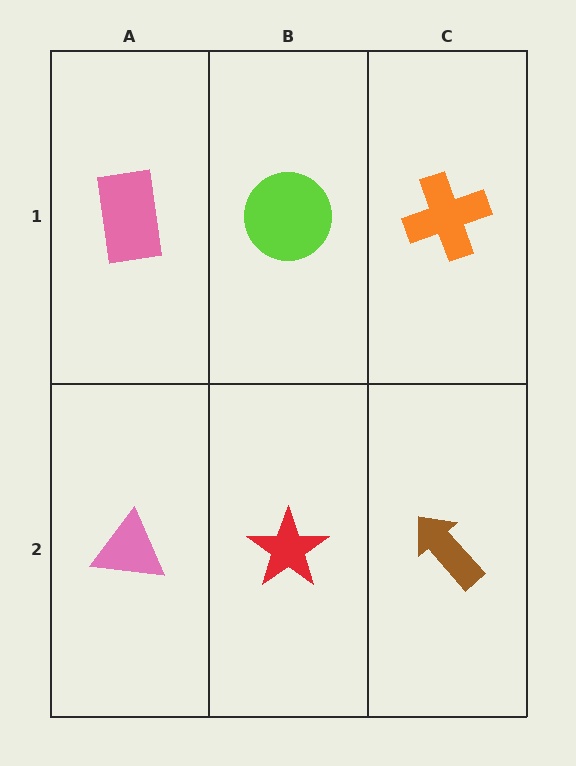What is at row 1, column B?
A lime circle.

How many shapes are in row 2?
3 shapes.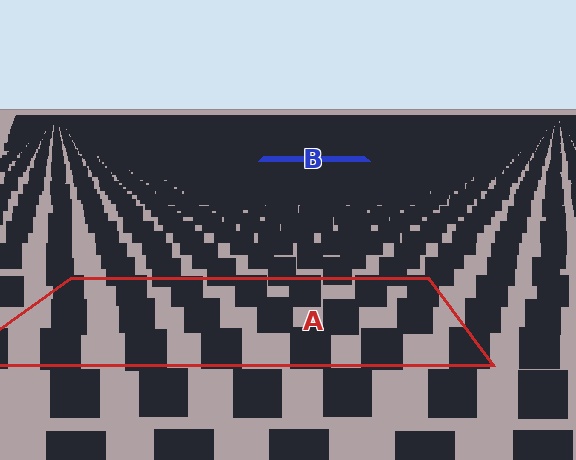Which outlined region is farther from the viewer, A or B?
Region B is farther from the viewer — the texture elements inside it appear smaller and more densely packed.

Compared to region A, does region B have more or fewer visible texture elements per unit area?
Region B has more texture elements per unit area — they are packed more densely because it is farther away.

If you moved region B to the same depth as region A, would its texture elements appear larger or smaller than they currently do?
They would appear larger. At a closer depth, the same texture elements are projected at a bigger on-screen size.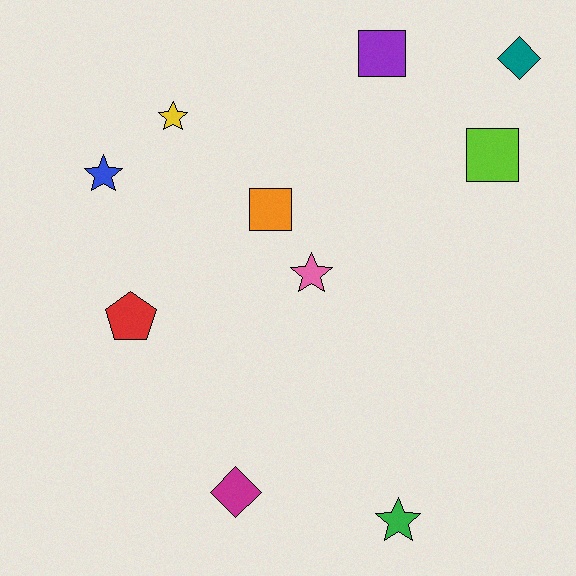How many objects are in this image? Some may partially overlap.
There are 10 objects.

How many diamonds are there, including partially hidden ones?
There are 2 diamonds.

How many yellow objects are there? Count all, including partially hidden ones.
There is 1 yellow object.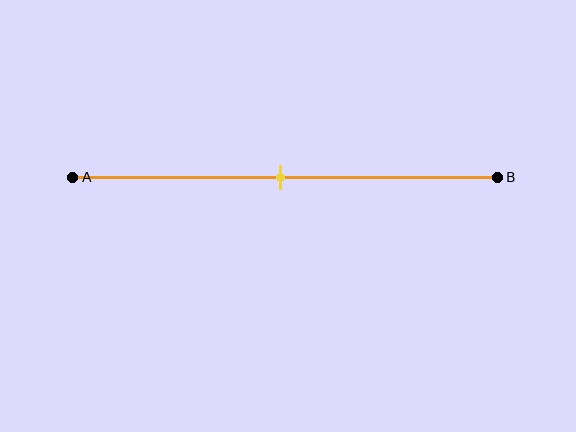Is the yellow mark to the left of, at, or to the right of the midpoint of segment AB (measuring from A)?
The yellow mark is approximately at the midpoint of segment AB.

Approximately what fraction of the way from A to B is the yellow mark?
The yellow mark is approximately 50% of the way from A to B.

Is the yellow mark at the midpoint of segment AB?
Yes, the mark is approximately at the midpoint.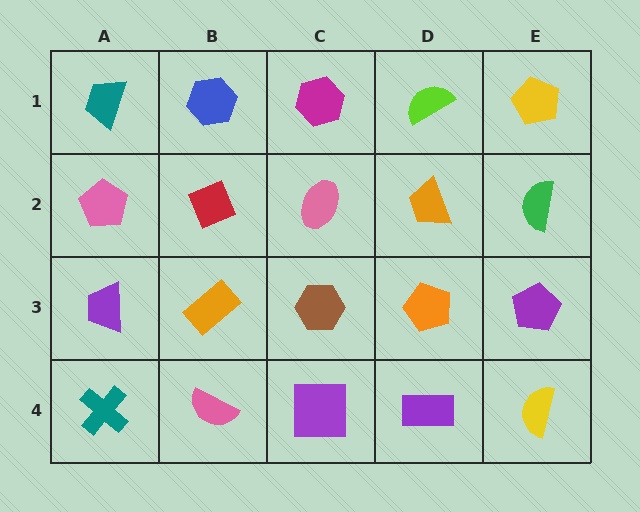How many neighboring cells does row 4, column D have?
3.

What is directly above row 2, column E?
A yellow pentagon.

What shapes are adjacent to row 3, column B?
A red diamond (row 2, column B), a pink semicircle (row 4, column B), a purple trapezoid (row 3, column A), a brown hexagon (row 3, column C).